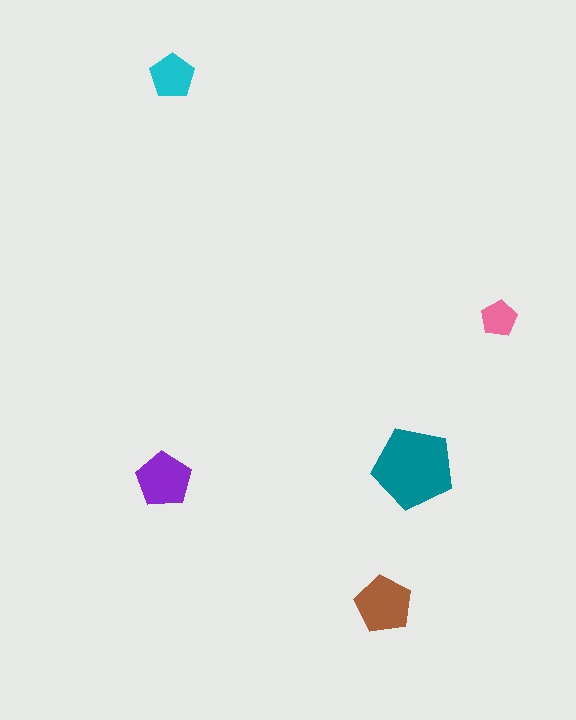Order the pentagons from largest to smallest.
the teal one, the brown one, the purple one, the cyan one, the pink one.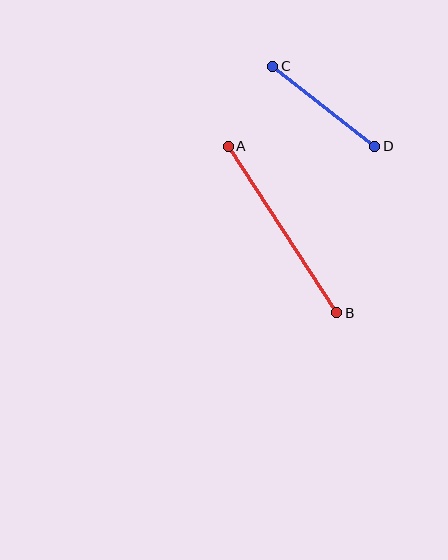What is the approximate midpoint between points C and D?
The midpoint is at approximately (324, 106) pixels.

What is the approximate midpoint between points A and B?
The midpoint is at approximately (282, 230) pixels.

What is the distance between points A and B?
The distance is approximately 199 pixels.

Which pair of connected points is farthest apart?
Points A and B are farthest apart.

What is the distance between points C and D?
The distance is approximately 130 pixels.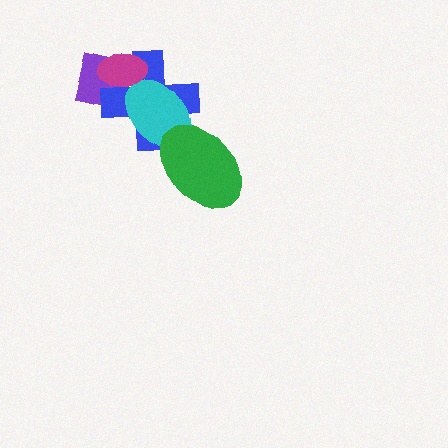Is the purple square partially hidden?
Yes, it is partially covered by another shape.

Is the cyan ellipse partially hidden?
Yes, it is partially covered by another shape.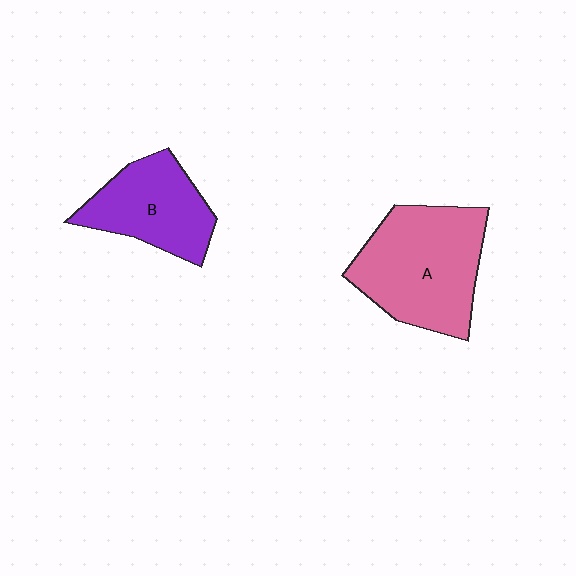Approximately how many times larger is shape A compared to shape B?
Approximately 1.4 times.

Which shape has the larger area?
Shape A (pink).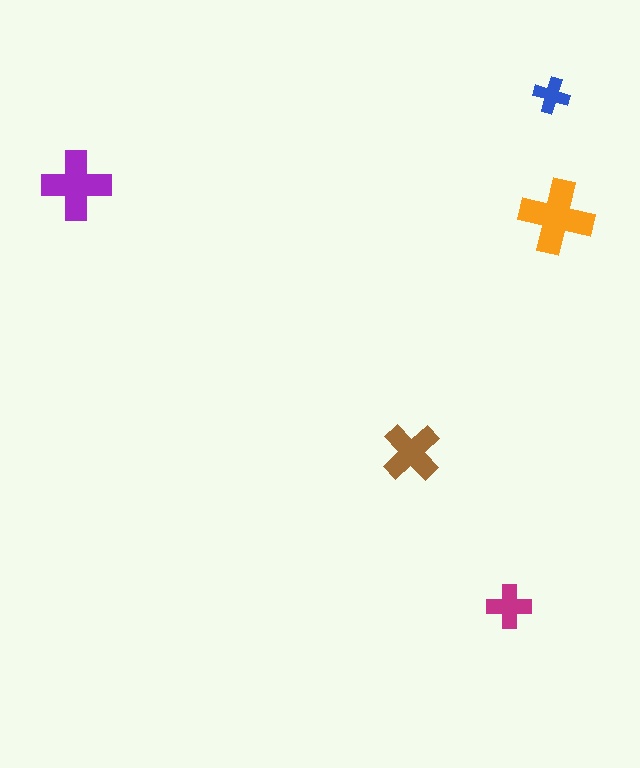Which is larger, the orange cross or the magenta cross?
The orange one.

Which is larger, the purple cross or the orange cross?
The orange one.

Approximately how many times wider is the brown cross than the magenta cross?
About 1.5 times wider.